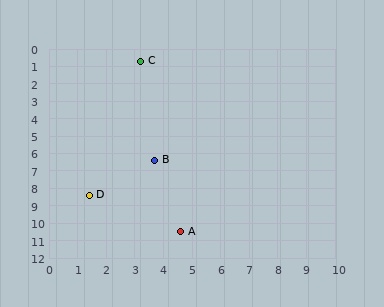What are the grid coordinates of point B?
Point B is at approximately (3.7, 6.4).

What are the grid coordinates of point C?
Point C is at approximately (3.2, 0.7).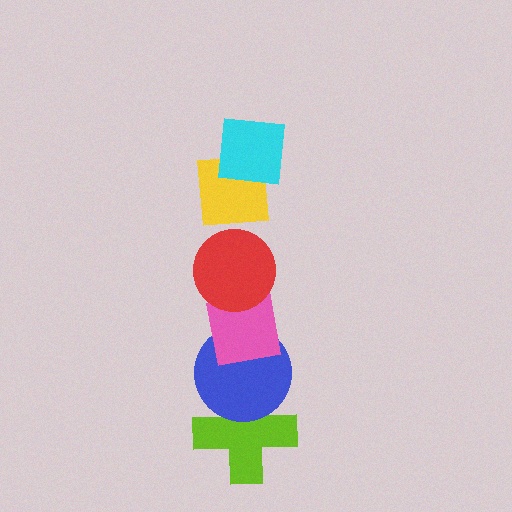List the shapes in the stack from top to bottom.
From top to bottom: the cyan square, the yellow square, the red circle, the pink square, the blue circle, the lime cross.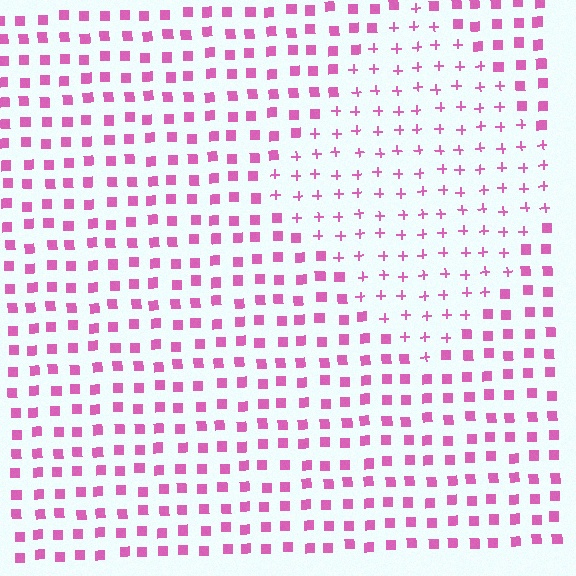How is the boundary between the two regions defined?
The boundary is defined by a change in element shape: plus signs inside vs. squares outside. All elements share the same color and spacing.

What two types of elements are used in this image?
The image uses plus signs inside the diamond region and squares outside it.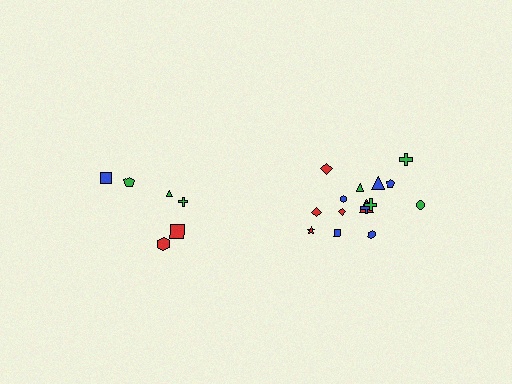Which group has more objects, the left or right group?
The right group.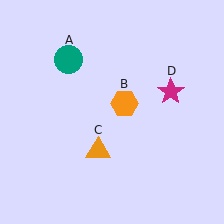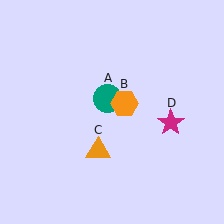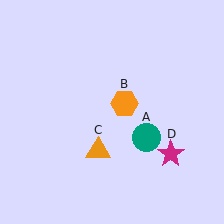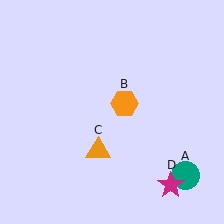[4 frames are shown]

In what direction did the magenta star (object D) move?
The magenta star (object D) moved down.